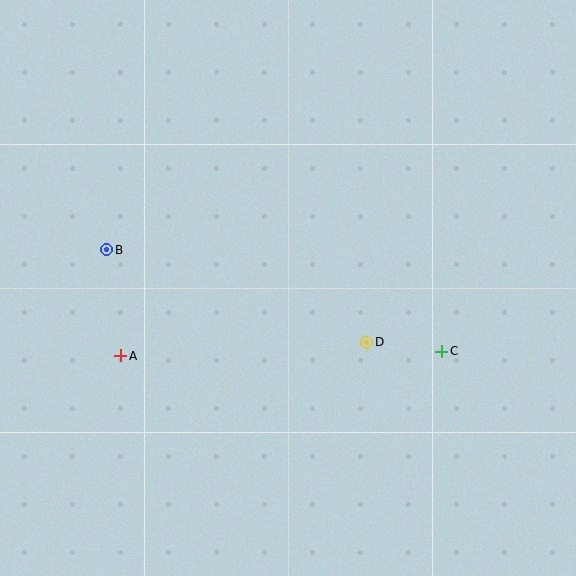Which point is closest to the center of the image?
Point D at (367, 342) is closest to the center.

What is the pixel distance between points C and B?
The distance between C and B is 350 pixels.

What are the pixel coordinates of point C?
Point C is at (442, 351).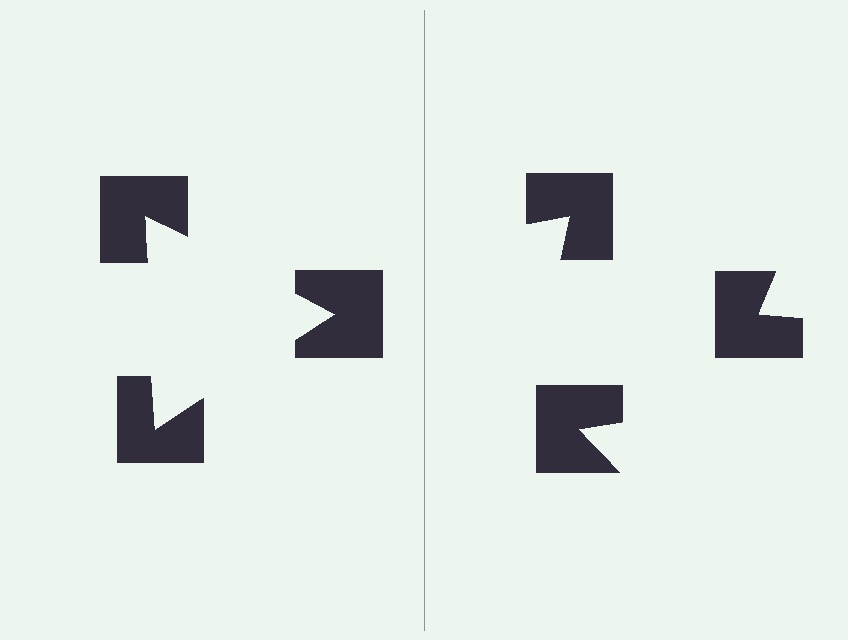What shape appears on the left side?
An illusory triangle.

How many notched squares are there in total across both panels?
6 — 3 on each side.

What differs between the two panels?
The notched squares are positioned identically on both sides; only the wedge orientations differ. On the left they align to a triangle; on the right they are misaligned.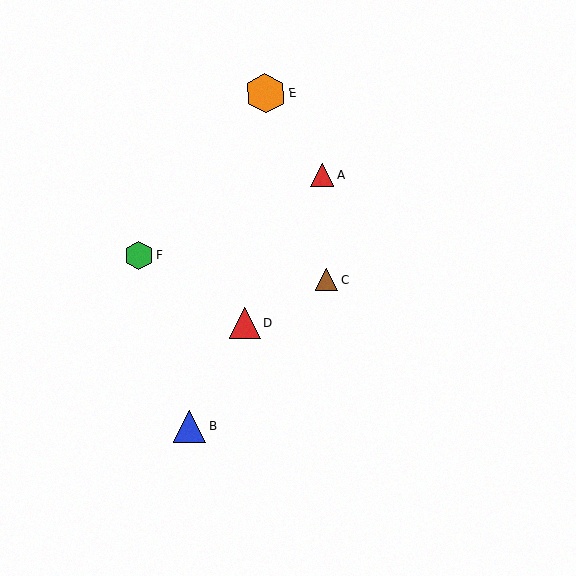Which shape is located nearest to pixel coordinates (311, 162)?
The red triangle (labeled A) at (322, 174) is nearest to that location.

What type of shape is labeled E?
Shape E is an orange hexagon.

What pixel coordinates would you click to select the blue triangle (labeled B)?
Click at (190, 426) to select the blue triangle B.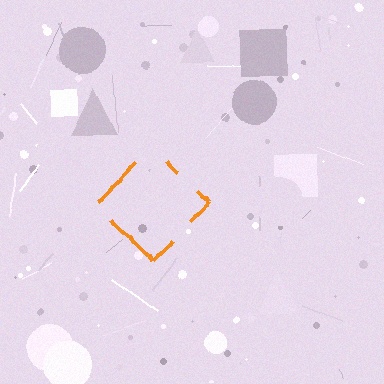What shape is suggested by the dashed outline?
The dashed outline suggests a diamond.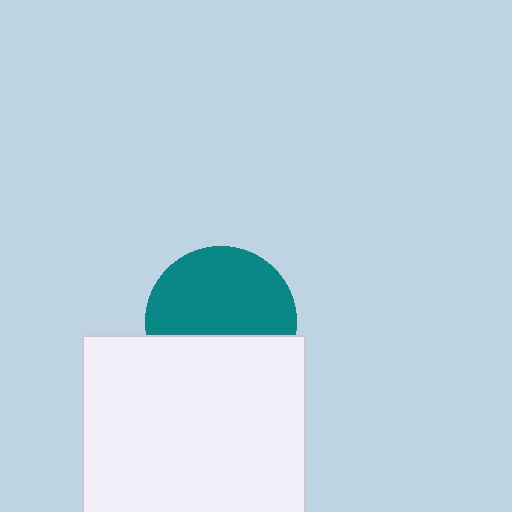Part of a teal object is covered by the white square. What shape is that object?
It is a circle.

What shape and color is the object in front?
The object in front is a white square.